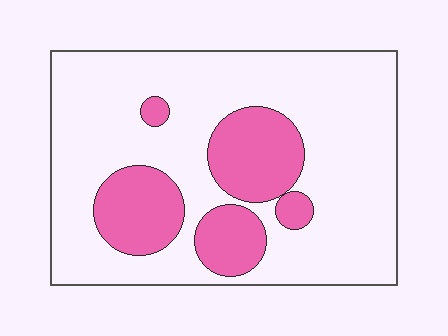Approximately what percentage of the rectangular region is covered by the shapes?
Approximately 25%.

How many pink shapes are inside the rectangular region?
5.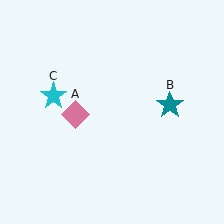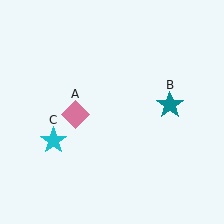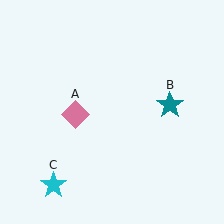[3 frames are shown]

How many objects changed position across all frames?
1 object changed position: cyan star (object C).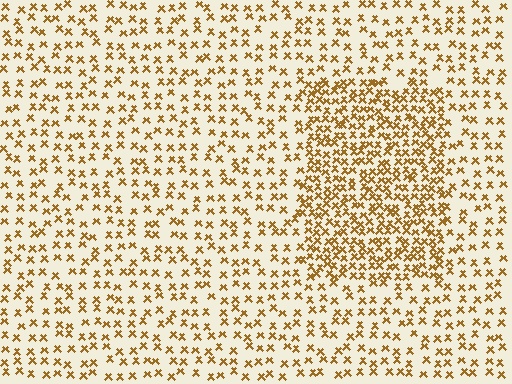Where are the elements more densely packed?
The elements are more densely packed inside the rectangle boundary.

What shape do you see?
I see a rectangle.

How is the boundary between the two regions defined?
The boundary is defined by a change in element density (approximately 2.1x ratio). All elements are the same color, size, and shape.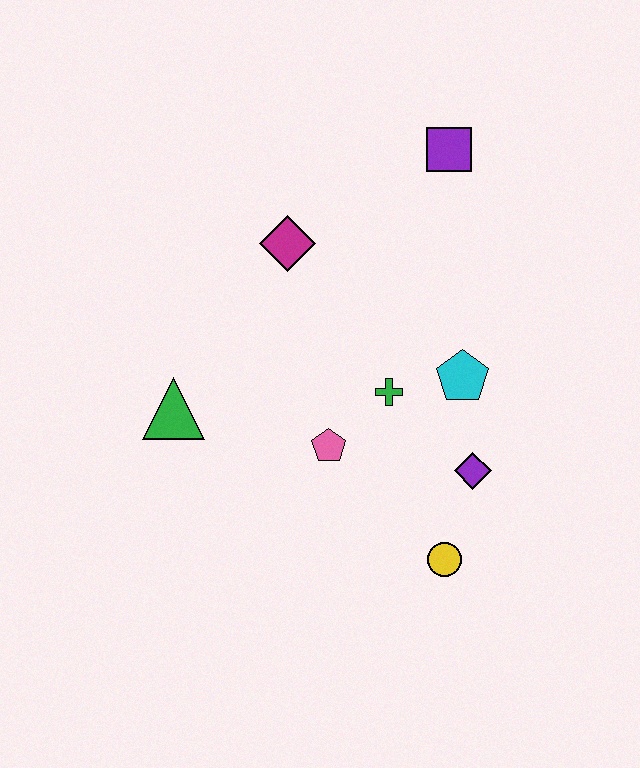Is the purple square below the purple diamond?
No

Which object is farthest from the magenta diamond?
The yellow circle is farthest from the magenta diamond.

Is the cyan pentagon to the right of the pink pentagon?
Yes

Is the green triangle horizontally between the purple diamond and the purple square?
No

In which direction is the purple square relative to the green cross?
The purple square is above the green cross.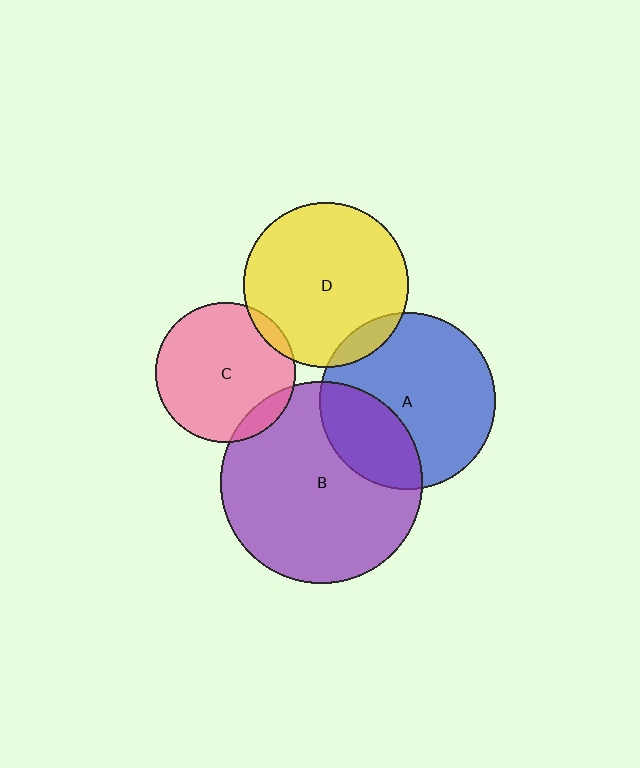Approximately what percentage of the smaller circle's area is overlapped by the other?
Approximately 30%.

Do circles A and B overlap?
Yes.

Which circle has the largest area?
Circle B (purple).